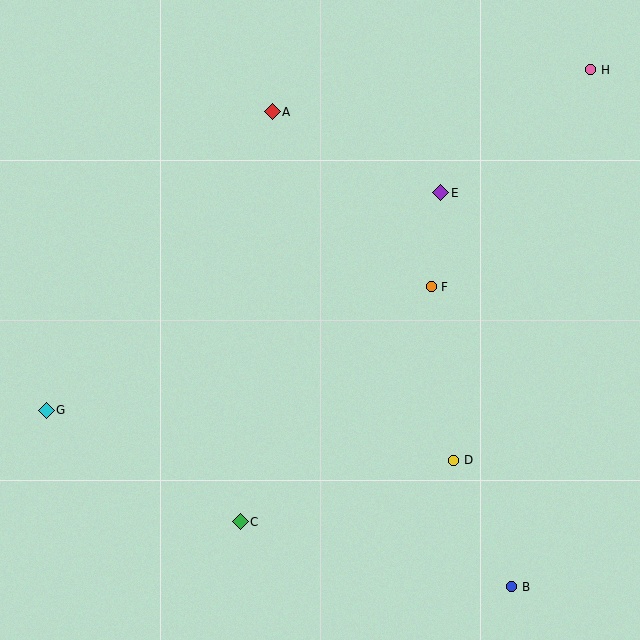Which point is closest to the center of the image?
Point F at (431, 287) is closest to the center.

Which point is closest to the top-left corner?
Point A is closest to the top-left corner.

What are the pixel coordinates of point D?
Point D is at (454, 460).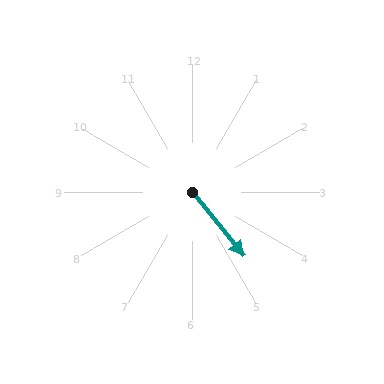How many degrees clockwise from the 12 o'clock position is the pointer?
Approximately 141 degrees.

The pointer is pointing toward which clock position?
Roughly 5 o'clock.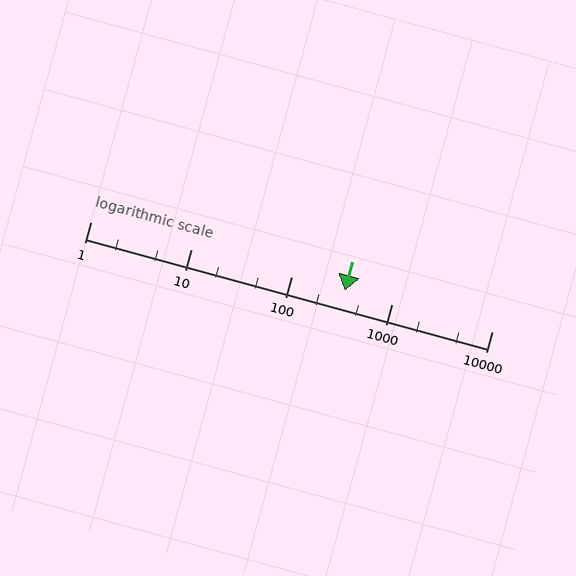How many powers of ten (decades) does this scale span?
The scale spans 4 decades, from 1 to 10000.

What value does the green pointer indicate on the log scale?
The pointer indicates approximately 340.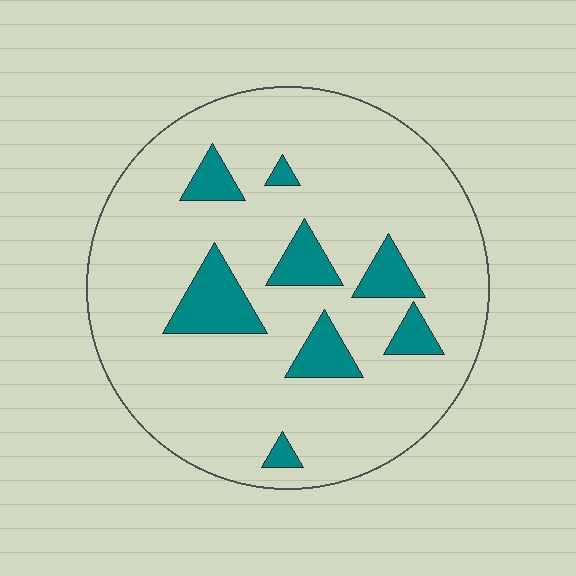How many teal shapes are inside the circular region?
8.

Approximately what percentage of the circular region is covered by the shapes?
Approximately 15%.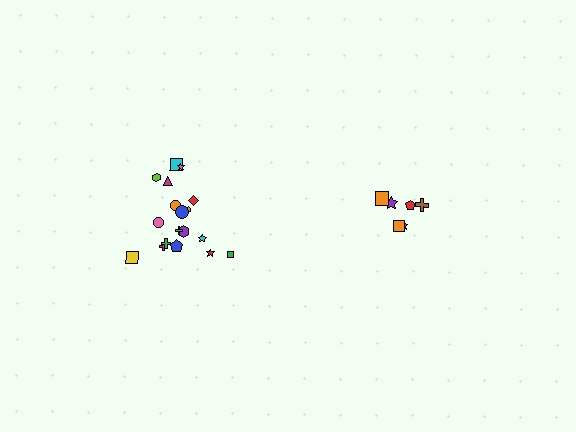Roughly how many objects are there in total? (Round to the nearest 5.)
Roughly 25 objects in total.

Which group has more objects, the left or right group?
The left group.